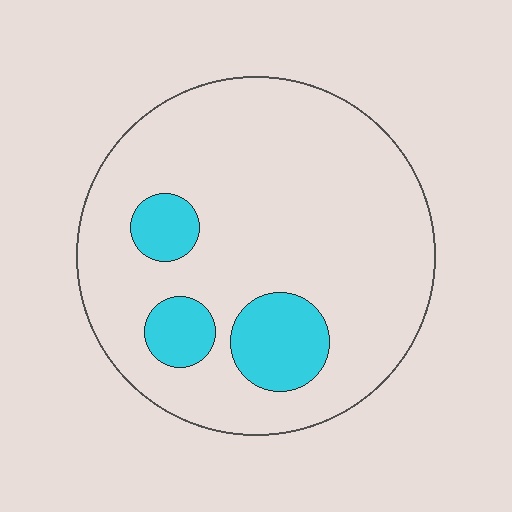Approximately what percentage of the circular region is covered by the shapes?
Approximately 15%.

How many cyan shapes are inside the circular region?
3.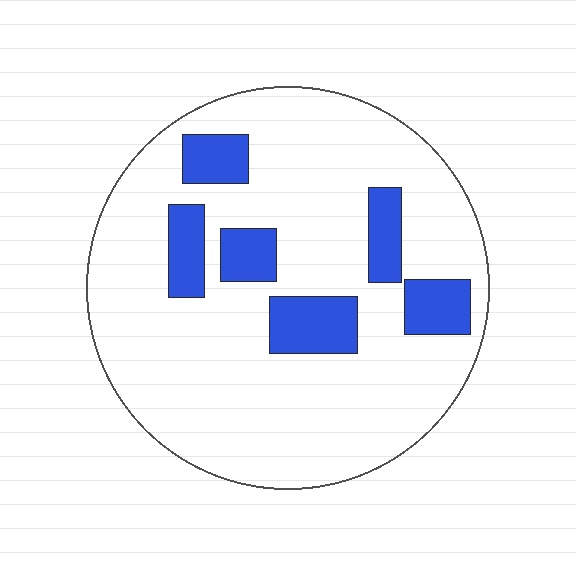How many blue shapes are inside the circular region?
6.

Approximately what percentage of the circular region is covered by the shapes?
Approximately 15%.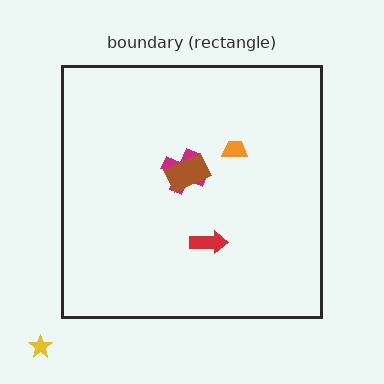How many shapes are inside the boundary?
4 inside, 1 outside.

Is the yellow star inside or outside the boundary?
Outside.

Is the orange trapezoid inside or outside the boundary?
Inside.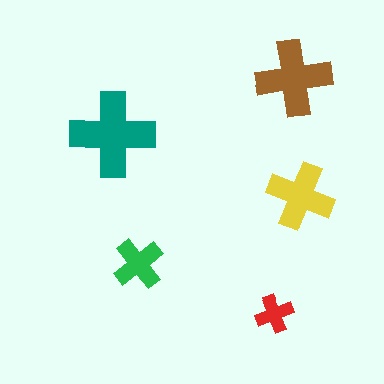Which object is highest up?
The brown cross is topmost.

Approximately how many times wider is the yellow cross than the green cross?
About 1.5 times wider.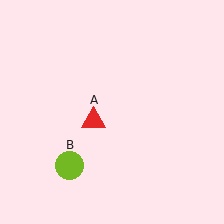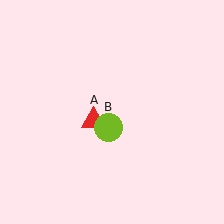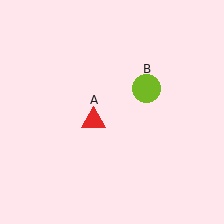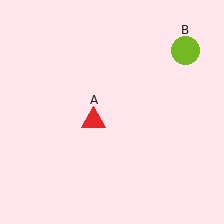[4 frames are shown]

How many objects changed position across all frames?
1 object changed position: lime circle (object B).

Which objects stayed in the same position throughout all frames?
Red triangle (object A) remained stationary.